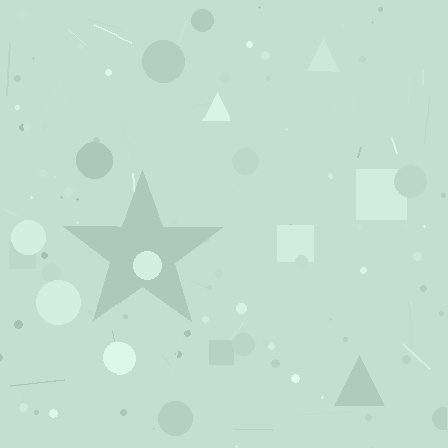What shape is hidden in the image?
A star is hidden in the image.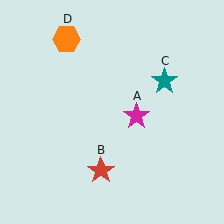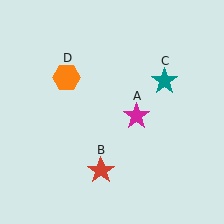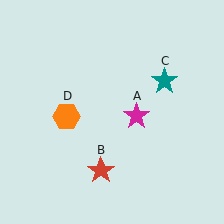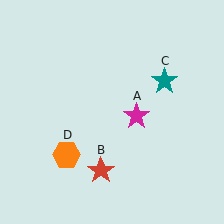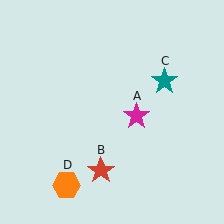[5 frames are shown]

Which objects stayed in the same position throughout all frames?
Magenta star (object A) and red star (object B) and teal star (object C) remained stationary.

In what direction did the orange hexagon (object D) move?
The orange hexagon (object D) moved down.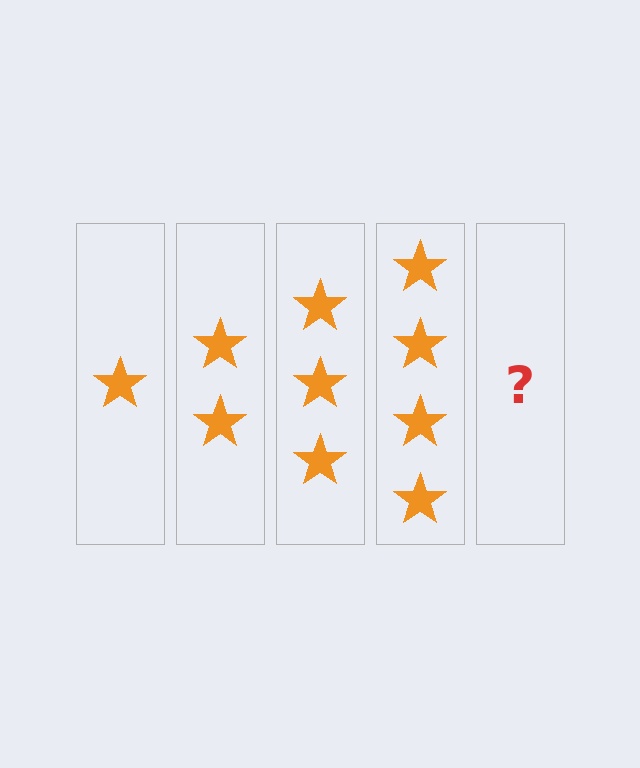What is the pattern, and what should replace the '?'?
The pattern is that each step adds one more star. The '?' should be 5 stars.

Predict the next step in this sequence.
The next step is 5 stars.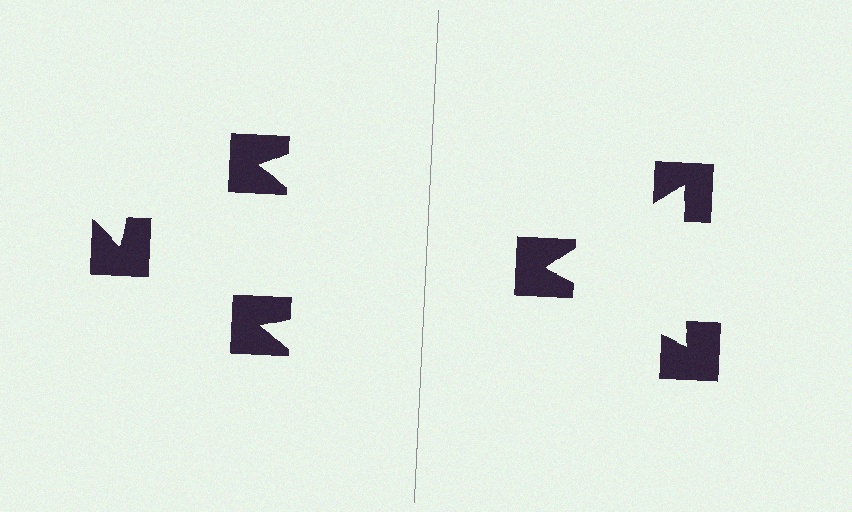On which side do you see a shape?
An illusory triangle appears on the right side. On the left side the wedge cuts are rotated, so no coherent shape forms.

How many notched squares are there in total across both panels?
6 — 3 on each side.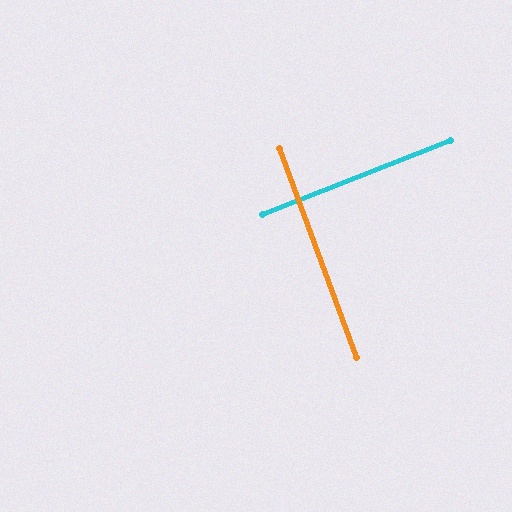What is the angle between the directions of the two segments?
Approximately 89 degrees.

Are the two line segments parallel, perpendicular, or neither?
Perpendicular — they meet at approximately 89°.